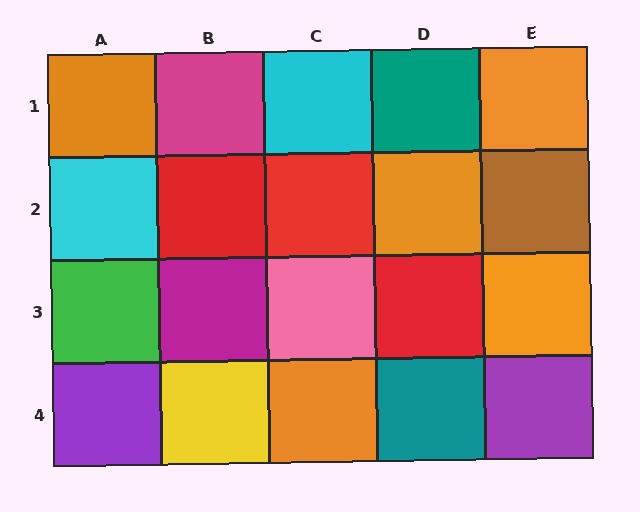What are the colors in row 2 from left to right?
Cyan, red, red, orange, brown.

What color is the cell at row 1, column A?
Orange.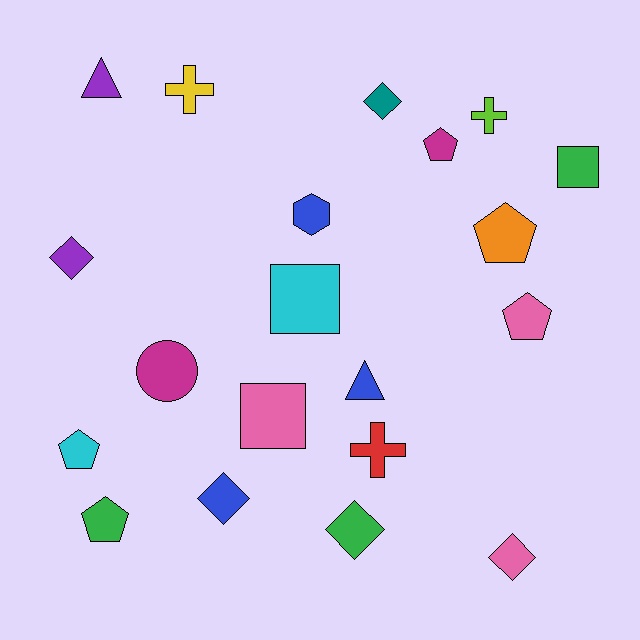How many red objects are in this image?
There is 1 red object.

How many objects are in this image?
There are 20 objects.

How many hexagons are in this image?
There is 1 hexagon.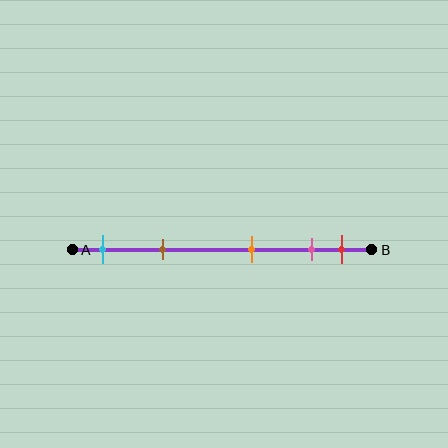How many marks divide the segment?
There are 5 marks dividing the segment.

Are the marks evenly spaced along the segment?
No, the marks are not evenly spaced.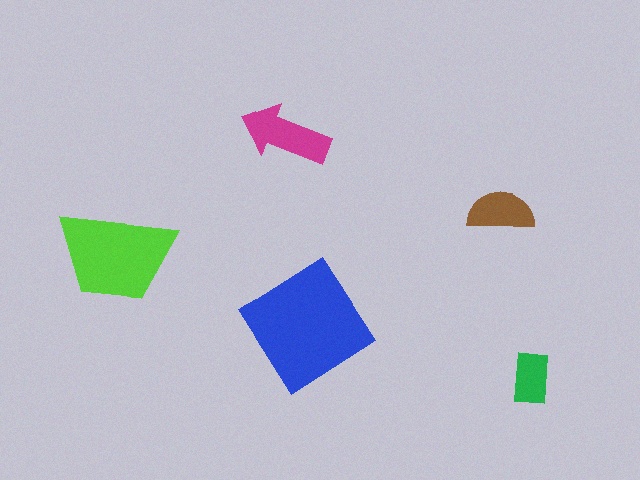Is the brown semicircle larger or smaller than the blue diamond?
Smaller.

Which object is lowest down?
The green rectangle is bottommost.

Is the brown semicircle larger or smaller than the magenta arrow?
Smaller.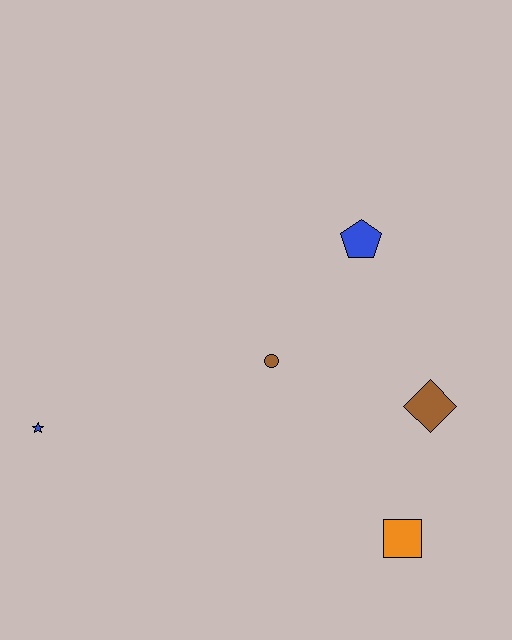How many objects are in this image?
There are 5 objects.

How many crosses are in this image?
There are no crosses.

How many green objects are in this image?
There are no green objects.